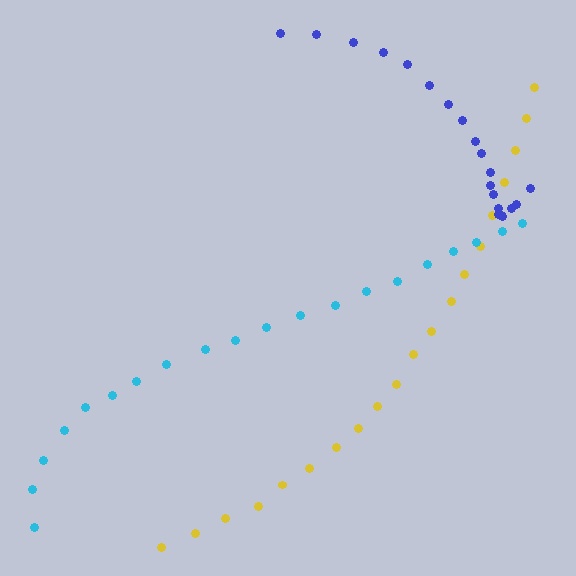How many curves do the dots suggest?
There are 3 distinct paths.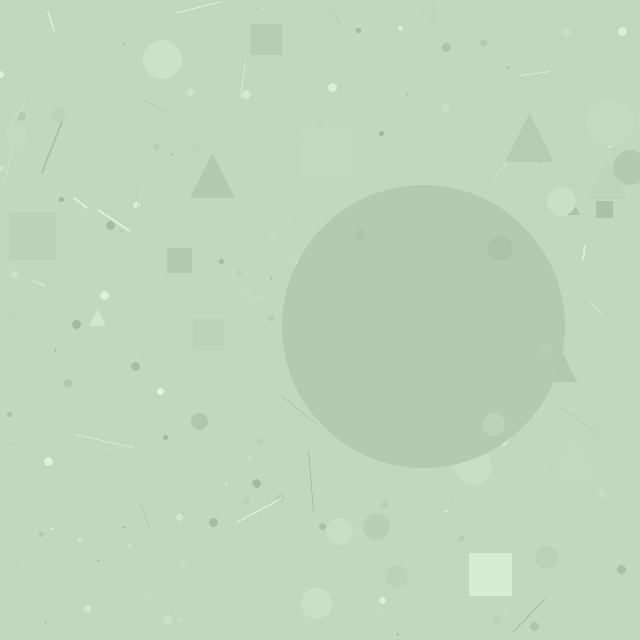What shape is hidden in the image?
A circle is hidden in the image.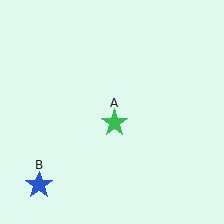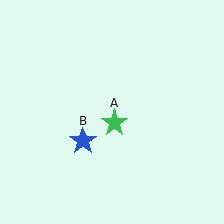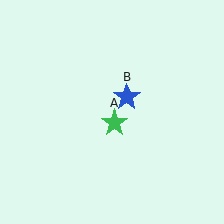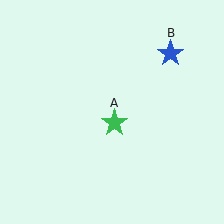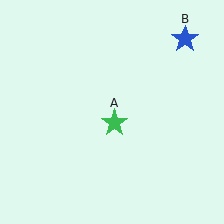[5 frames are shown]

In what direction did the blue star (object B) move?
The blue star (object B) moved up and to the right.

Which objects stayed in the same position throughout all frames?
Green star (object A) remained stationary.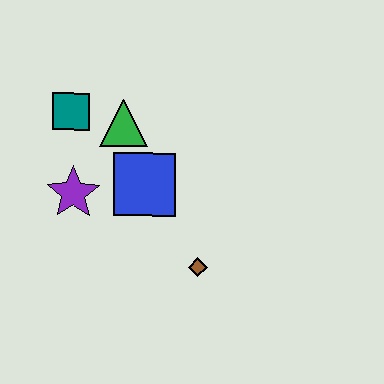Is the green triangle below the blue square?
No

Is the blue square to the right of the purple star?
Yes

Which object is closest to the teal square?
The green triangle is closest to the teal square.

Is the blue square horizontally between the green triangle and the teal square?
No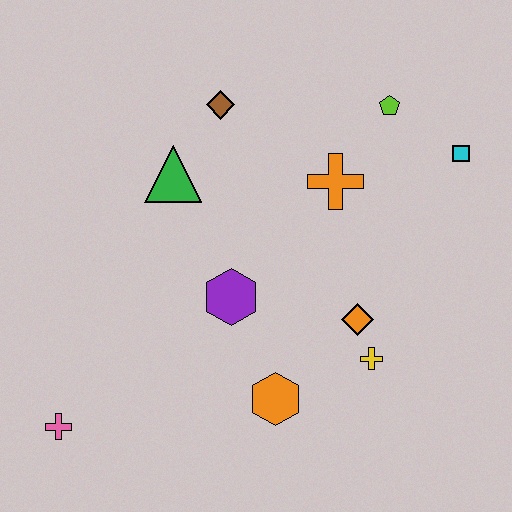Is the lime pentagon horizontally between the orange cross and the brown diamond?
No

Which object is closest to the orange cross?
The lime pentagon is closest to the orange cross.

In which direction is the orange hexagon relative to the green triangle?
The orange hexagon is below the green triangle.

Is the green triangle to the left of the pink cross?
No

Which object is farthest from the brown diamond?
The pink cross is farthest from the brown diamond.